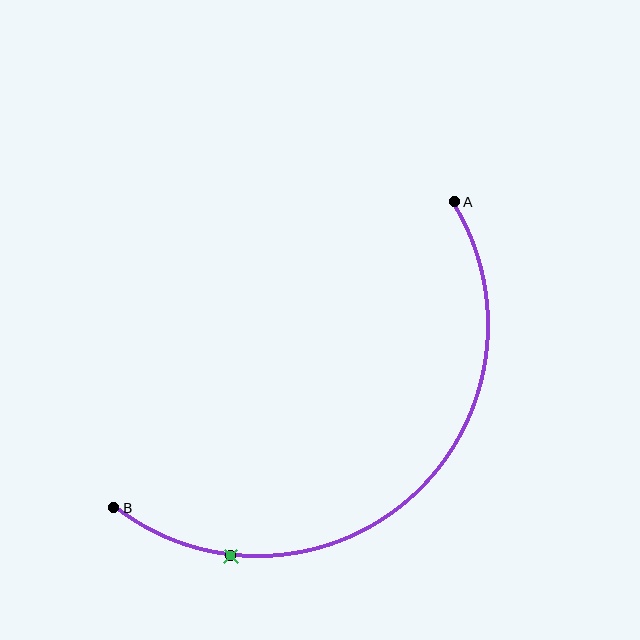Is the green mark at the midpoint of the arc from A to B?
No. The green mark lies on the arc but is closer to endpoint B. The arc midpoint would be at the point on the curve equidistant along the arc from both A and B.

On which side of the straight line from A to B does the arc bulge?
The arc bulges below and to the right of the straight line connecting A and B.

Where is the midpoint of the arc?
The arc midpoint is the point on the curve farthest from the straight line joining A and B. It sits below and to the right of that line.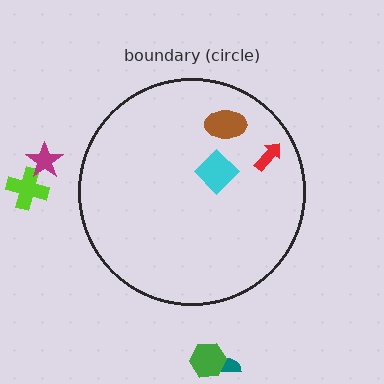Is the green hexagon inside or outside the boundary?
Outside.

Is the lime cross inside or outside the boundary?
Outside.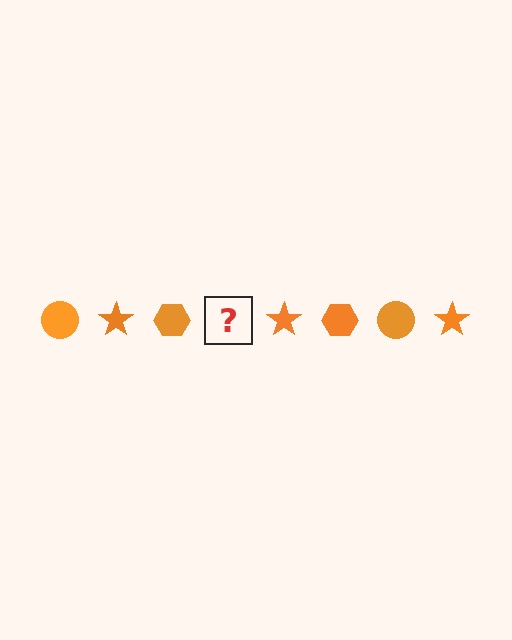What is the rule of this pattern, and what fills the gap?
The rule is that the pattern cycles through circle, star, hexagon shapes in orange. The gap should be filled with an orange circle.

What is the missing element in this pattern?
The missing element is an orange circle.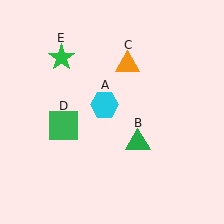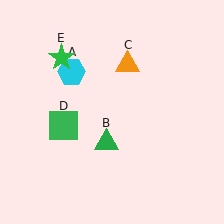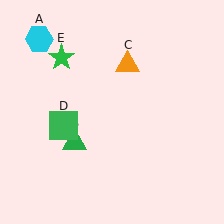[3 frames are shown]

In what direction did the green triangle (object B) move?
The green triangle (object B) moved left.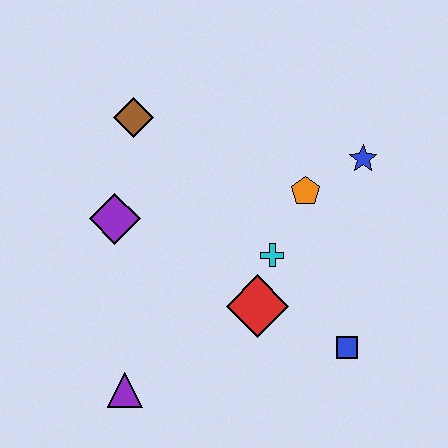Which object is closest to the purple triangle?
The red diamond is closest to the purple triangle.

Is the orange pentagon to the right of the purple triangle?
Yes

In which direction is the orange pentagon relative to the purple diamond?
The orange pentagon is to the right of the purple diamond.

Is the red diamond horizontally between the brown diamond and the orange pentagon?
Yes